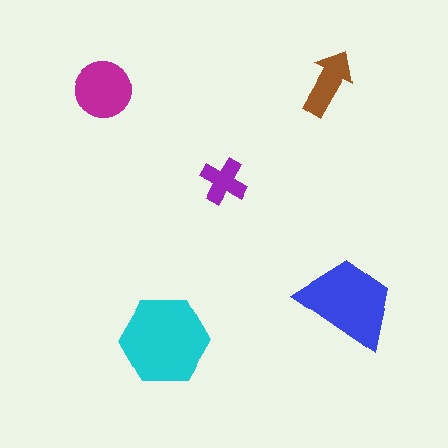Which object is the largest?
The cyan hexagon.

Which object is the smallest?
The purple cross.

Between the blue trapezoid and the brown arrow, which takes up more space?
The blue trapezoid.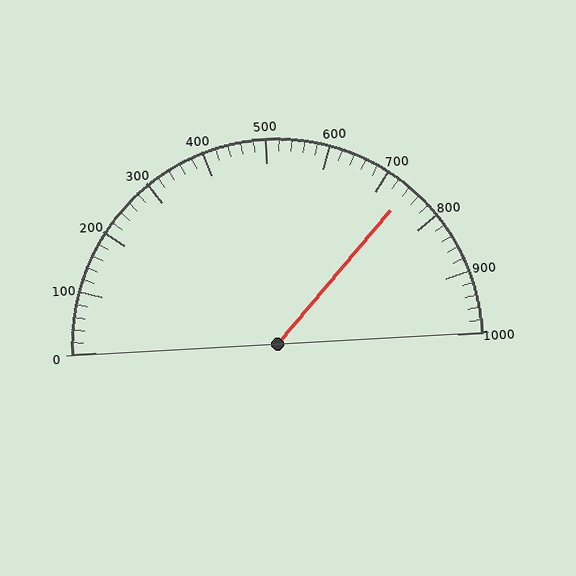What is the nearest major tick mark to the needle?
The nearest major tick mark is 700.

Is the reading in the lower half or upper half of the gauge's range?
The reading is in the upper half of the range (0 to 1000).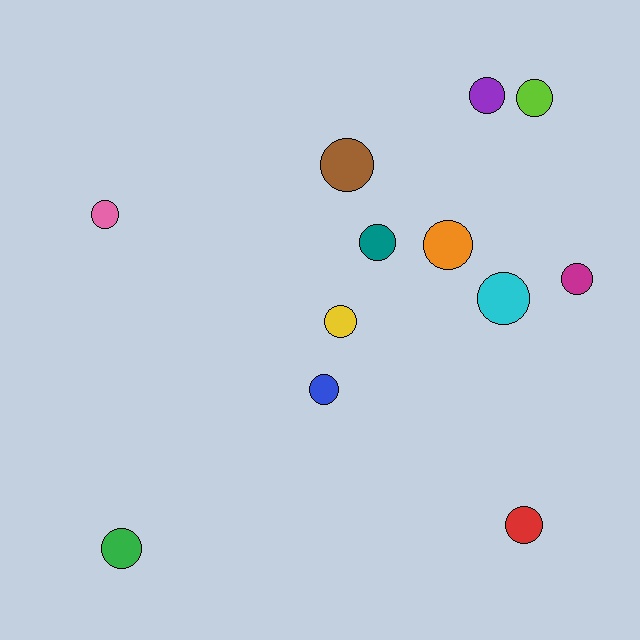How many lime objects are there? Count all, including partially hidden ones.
There is 1 lime object.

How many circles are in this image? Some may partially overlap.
There are 12 circles.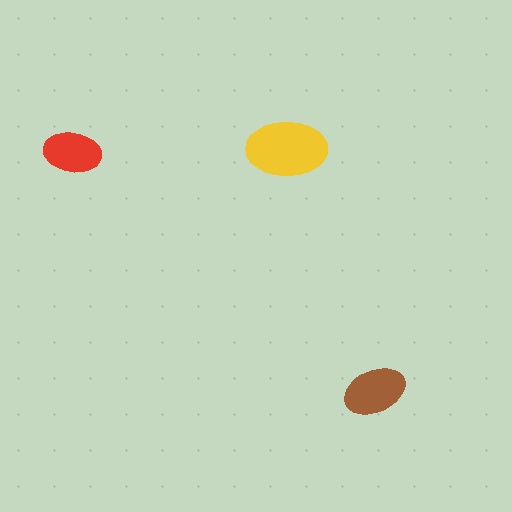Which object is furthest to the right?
The brown ellipse is rightmost.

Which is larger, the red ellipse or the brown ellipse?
The brown one.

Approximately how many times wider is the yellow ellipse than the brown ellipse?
About 1.5 times wider.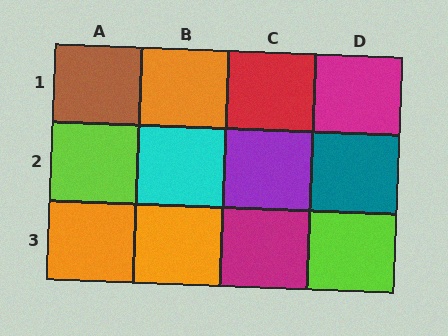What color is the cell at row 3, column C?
Magenta.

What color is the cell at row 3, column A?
Orange.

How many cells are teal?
1 cell is teal.